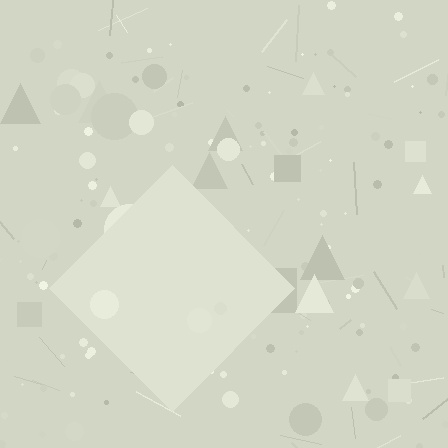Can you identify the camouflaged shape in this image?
The camouflaged shape is a diamond.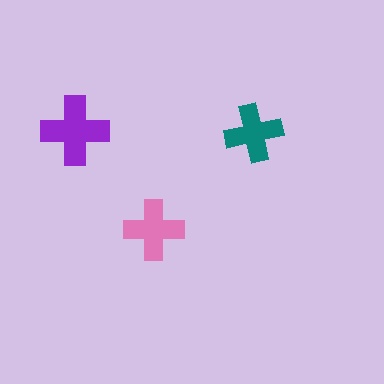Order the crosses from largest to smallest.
the purple one, the pink one, the teal one.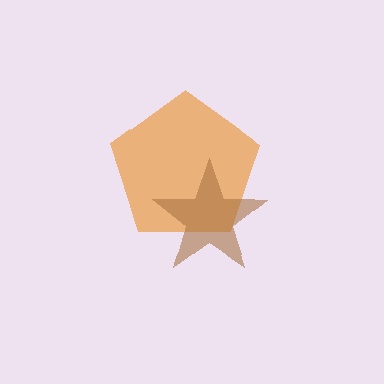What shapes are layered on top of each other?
The layered shapes are: an orange pentagon, a brown star.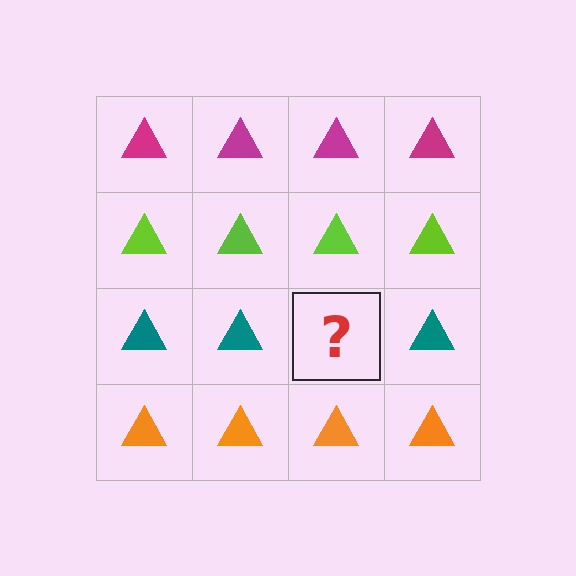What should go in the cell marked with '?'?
The missing cell should contain a teal triangle.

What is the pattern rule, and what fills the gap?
The rule is that each row has a consistent color. The gap should be filled with a teal triangle.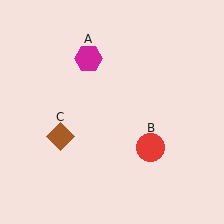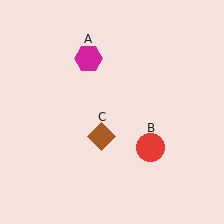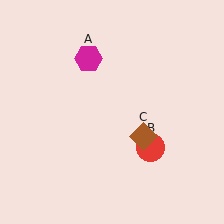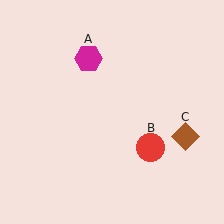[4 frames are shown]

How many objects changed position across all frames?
1 object changed position: brown diamond (object C).